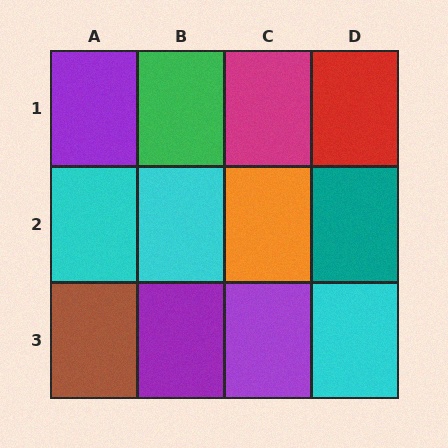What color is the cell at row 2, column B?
Cyan.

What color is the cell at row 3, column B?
Purple.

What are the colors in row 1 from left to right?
Purple, green, magenta, red.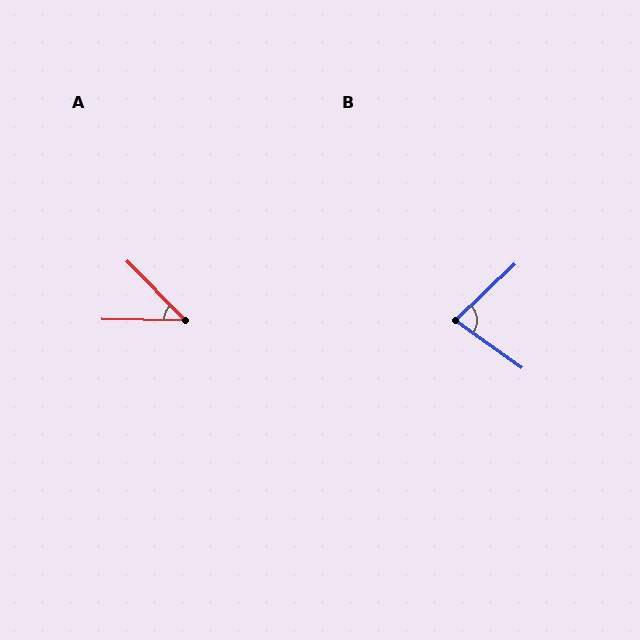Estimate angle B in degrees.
Approximately 79 degrees.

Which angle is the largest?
B, at approximately 79 degrees.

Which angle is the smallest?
A, at approximately 45 degrees.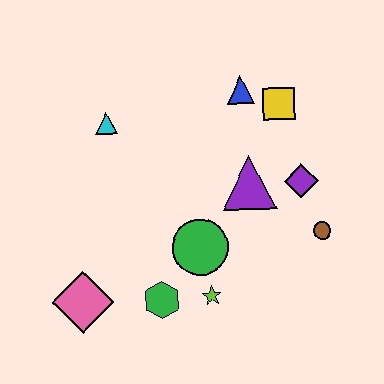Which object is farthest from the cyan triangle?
The brown circle is farthest from the cyan triangle.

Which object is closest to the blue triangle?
The yellow square is closest to the blue triangle.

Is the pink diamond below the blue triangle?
Yes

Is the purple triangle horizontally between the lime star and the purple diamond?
Yes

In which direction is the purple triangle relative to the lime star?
The purple triangle is above the lime star.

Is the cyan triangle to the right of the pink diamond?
Yes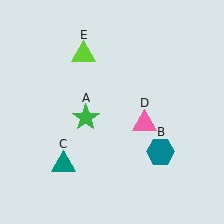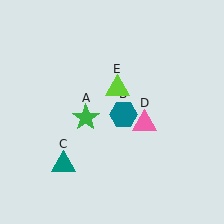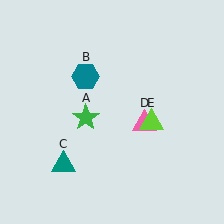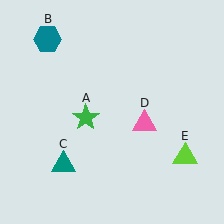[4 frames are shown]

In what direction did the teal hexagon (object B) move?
The teal hexagon (object B) moved up and to the left.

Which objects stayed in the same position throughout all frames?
Green star (object A) and teal triangle (object C) and pink triangle (object D) remained stationary.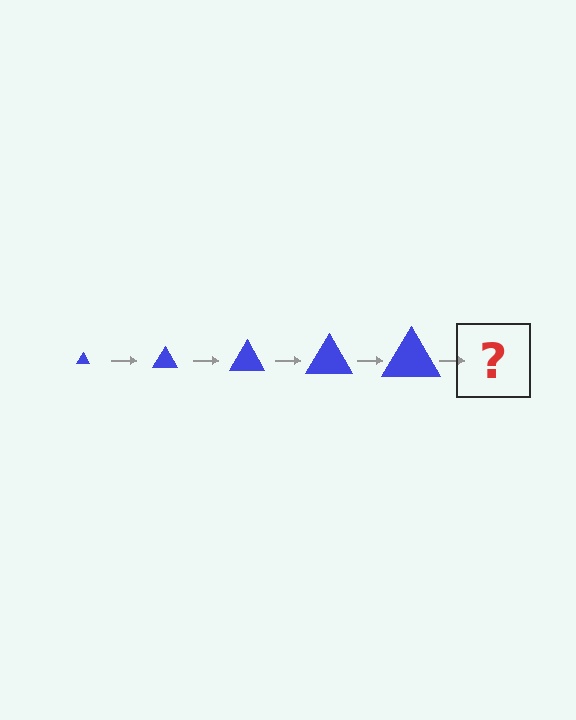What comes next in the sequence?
The next element should be a blue triangle, larger than the previous one.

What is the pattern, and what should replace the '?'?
The pattern is that the triangle gets progressively larger each step. The '?' should be a blue triangle, larger than the previous one.